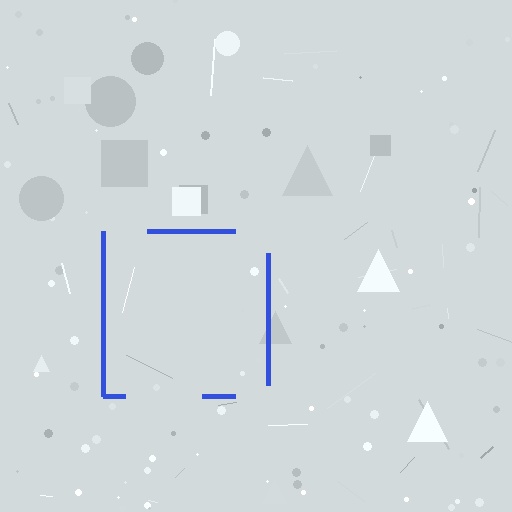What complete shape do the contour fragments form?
The contour fragments form a square.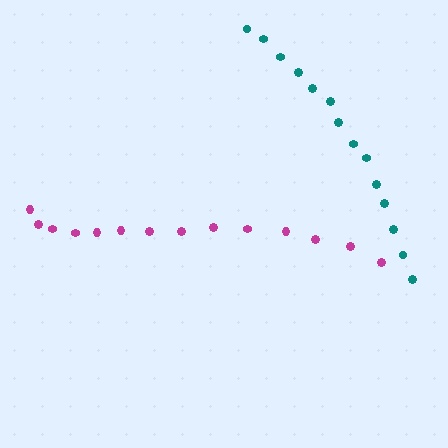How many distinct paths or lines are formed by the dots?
There are 2 distinct paths.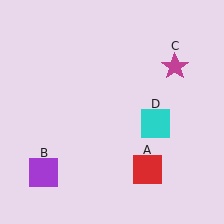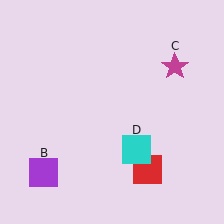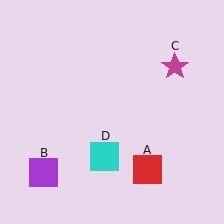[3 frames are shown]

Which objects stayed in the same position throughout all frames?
Red square (object A) and purple square (object B) and magenta star (object C) remained stationary.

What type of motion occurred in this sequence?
The cyan square (object D) rotated clockwise around the center of the scene.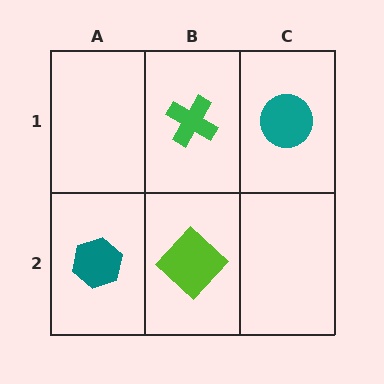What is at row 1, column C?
A teal circle.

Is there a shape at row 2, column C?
No, that cell is empty.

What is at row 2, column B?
A lime diamond.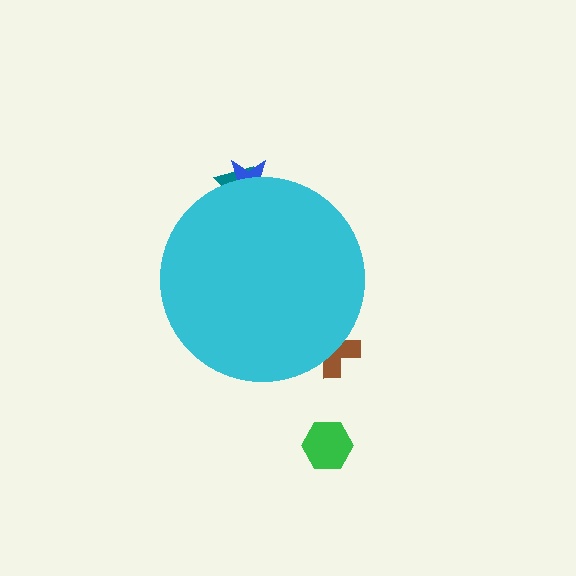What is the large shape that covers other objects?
A cyan circle.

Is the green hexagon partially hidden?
No, the green hexagon is fully visible.